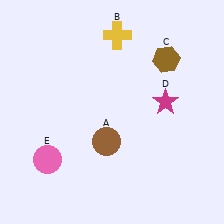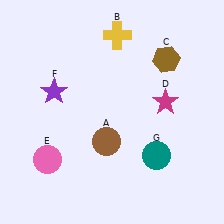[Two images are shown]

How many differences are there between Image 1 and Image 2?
There are 2 differences between the two images.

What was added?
A purple star (F), a teal circle (G) were added in Image 2.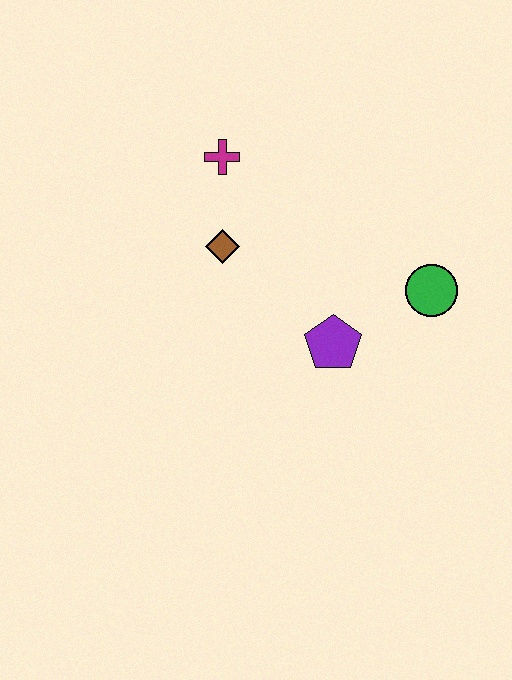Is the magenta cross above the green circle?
Yes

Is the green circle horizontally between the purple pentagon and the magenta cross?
No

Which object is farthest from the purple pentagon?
The magenta cross is farthest from the purple pentagon.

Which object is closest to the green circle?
The purple pentagon is closest to the green circle.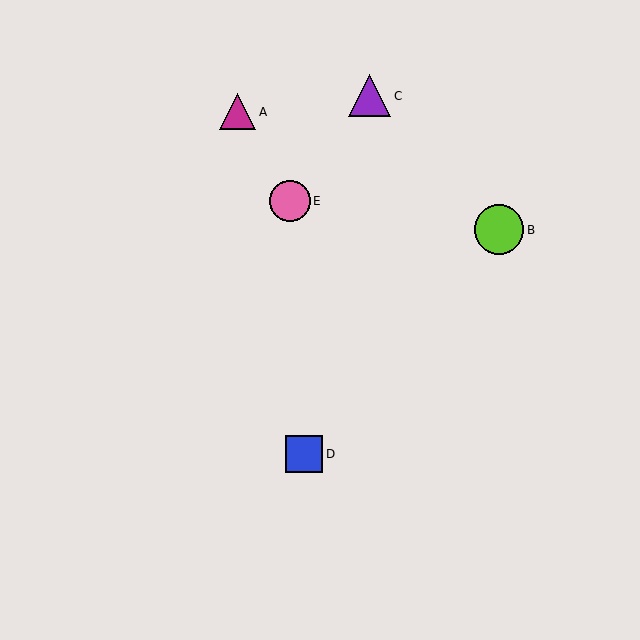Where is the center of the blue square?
The center of the blue square is at (304, 454).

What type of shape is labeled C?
Shape C is a purple triangle.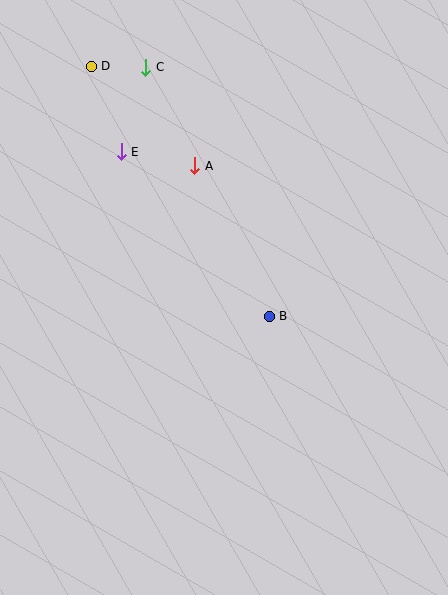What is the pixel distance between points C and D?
The distance between C and D is 55 pixels.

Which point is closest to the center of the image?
Point B at (269, 316) is closest to the center.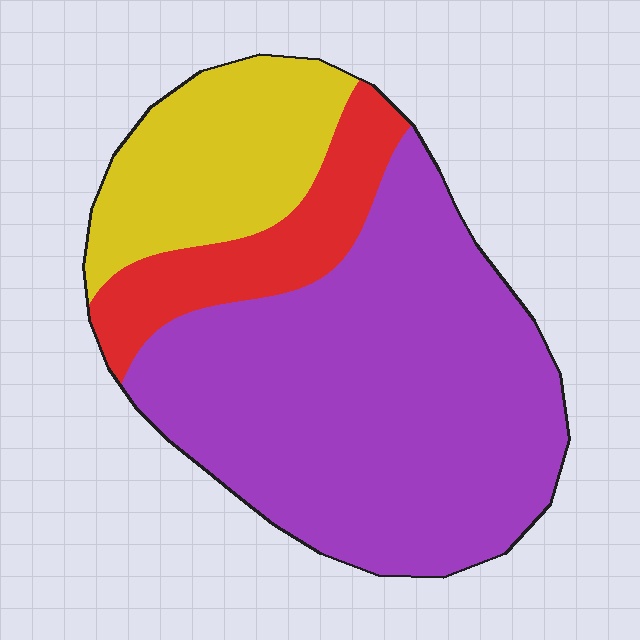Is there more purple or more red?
Purple.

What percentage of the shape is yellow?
Yellow covers about 20% of the shape.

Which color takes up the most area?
Purple, at roughly 65%.